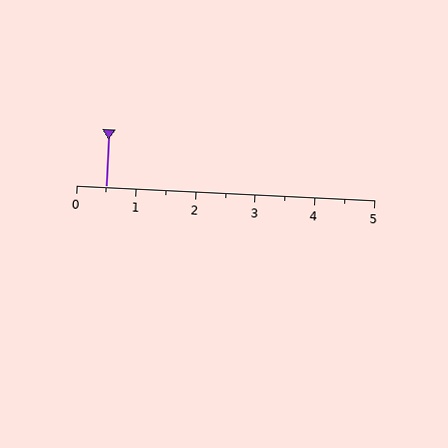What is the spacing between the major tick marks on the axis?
The major ticks are spaced 1 apart.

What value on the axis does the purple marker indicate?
The marker indicates approximately 0.5.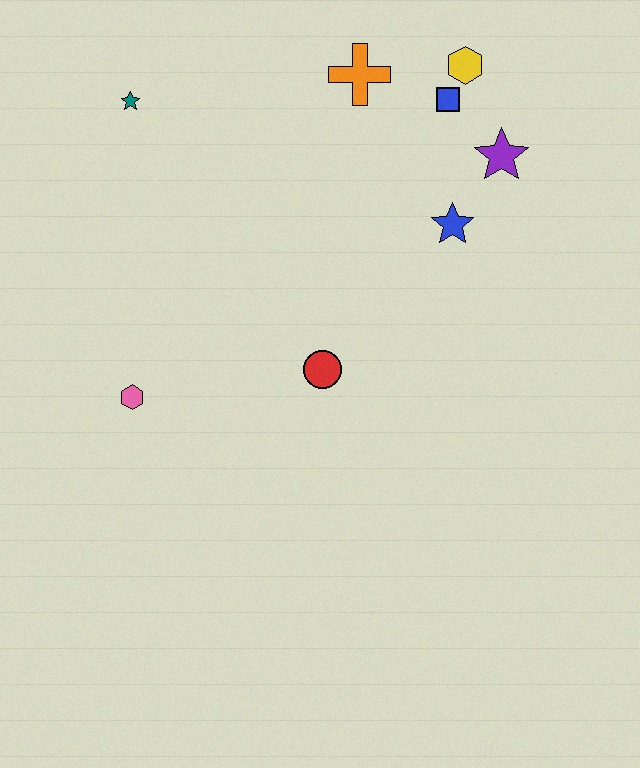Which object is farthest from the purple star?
The pink hexagon is farthest from the purple star.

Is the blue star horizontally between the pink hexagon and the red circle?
No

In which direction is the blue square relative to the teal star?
The blue square is to the right of the teal star.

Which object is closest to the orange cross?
The blue square is closest to the orange cross.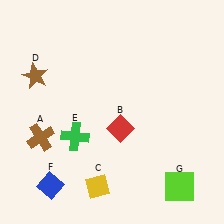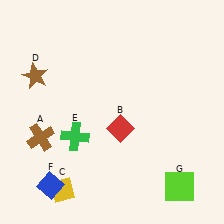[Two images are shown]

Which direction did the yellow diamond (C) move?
The yellow diamond (C) moved left.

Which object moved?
The yellow diamond (C) moved left.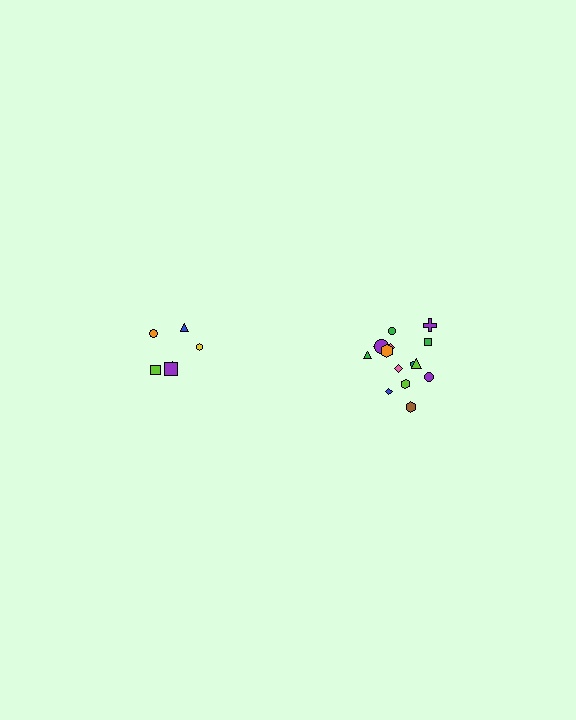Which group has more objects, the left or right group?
The right group.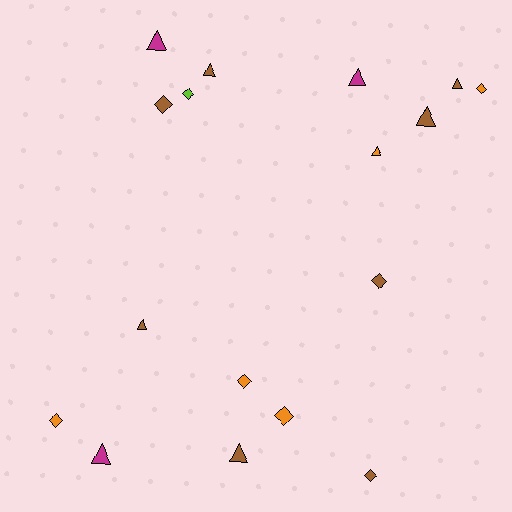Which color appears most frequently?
Brown, with 8 objects.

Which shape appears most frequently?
Triangle, with 9 objects.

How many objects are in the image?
There are 17 objects.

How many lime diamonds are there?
There is 1 lime diamond.